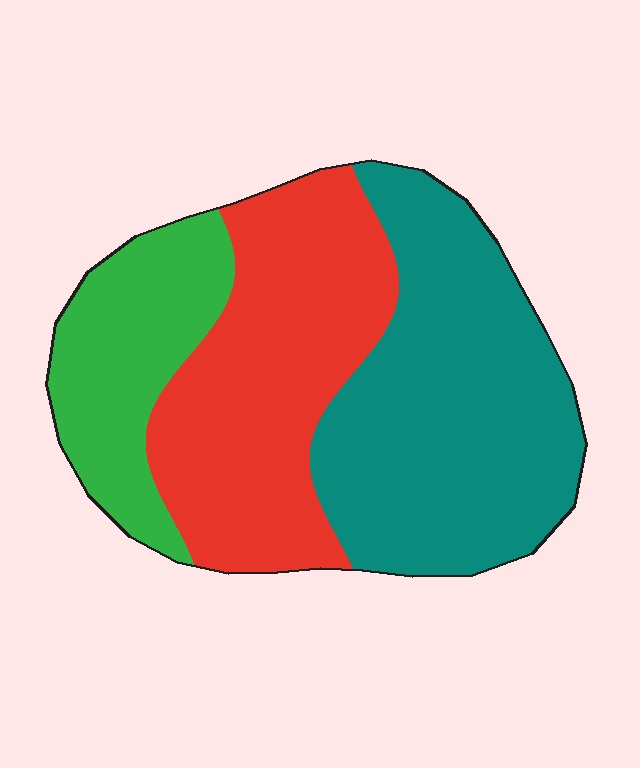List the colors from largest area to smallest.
From largest to smallest: teal, red, green.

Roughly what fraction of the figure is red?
Red takes up between a quarter and a half of the figure.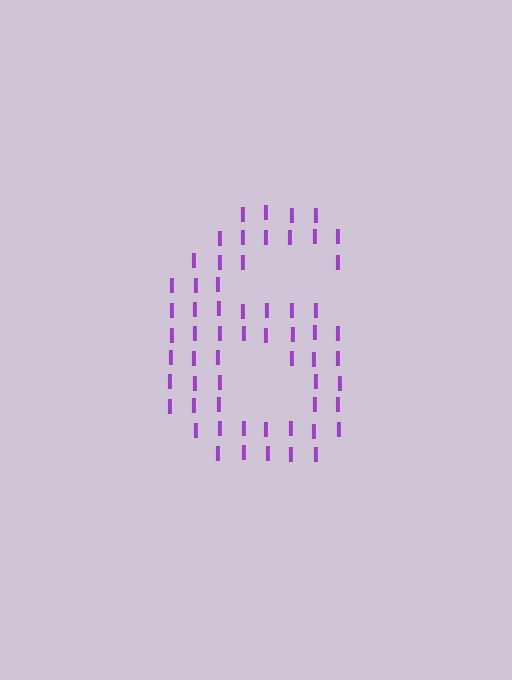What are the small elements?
The small elements are letter I's.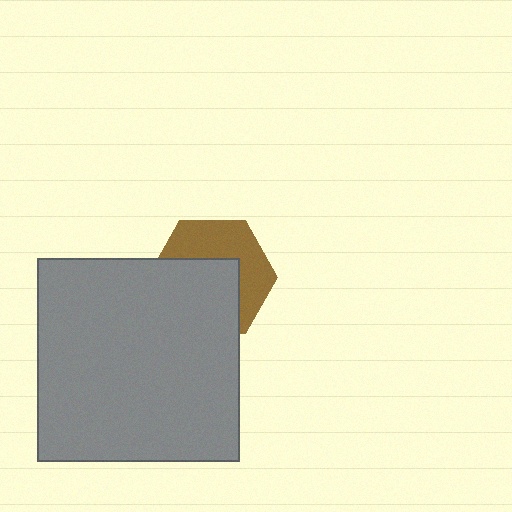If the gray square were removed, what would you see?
You would see the complete brown hexagon.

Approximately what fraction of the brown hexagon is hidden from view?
Roughly 54% of the brown hexagon is hidden behind the gray square.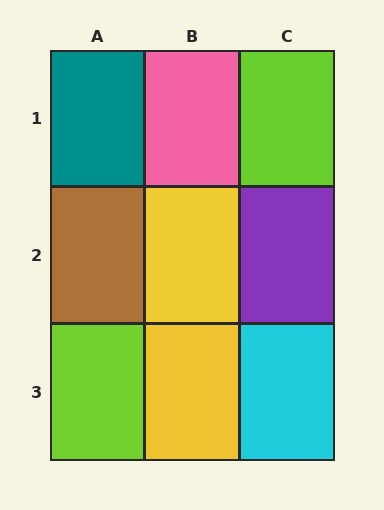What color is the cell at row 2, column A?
Brown.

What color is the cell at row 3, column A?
Lime.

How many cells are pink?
1 cell is pink.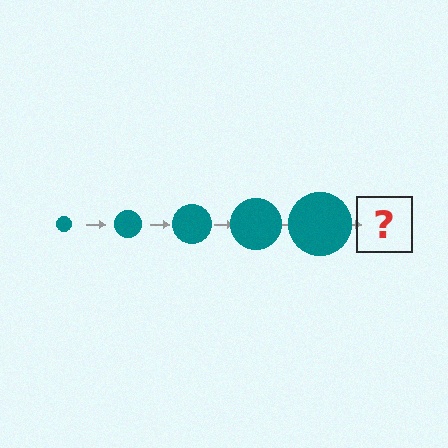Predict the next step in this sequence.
The next step is a teal circle, larger than the previous one.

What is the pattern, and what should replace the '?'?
The pattern is that the circle gets progressively larger each step. The '?' should be a teal circle, larger than the previous one.